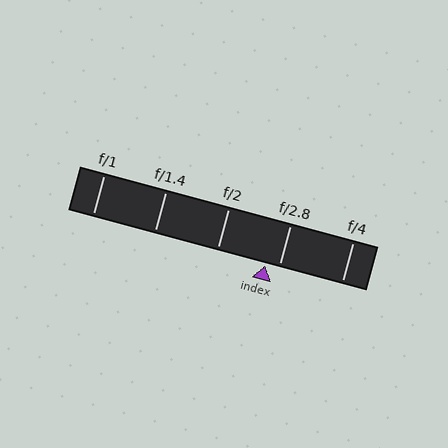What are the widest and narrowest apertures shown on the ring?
The widest aperture shown is f/1 and the narrowest is f/4.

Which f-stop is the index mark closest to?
The index mark is closest to f/2.8.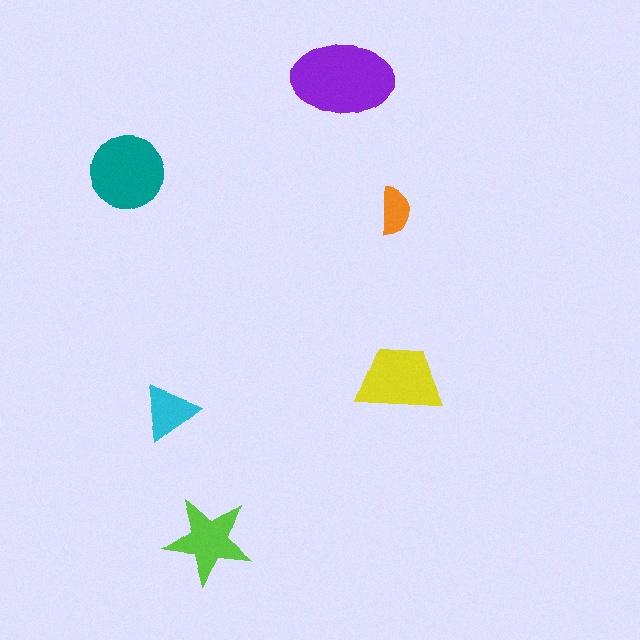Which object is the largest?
The purple ellipse.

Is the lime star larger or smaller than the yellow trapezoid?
Smaller.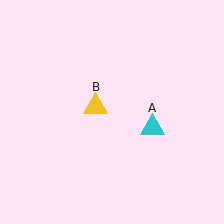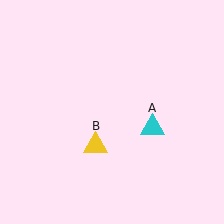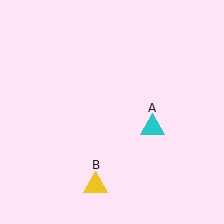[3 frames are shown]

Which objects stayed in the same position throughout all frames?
Cyan triangle (object A) remained stationary.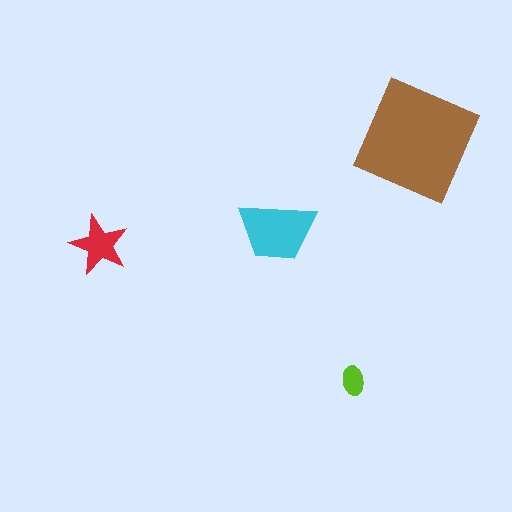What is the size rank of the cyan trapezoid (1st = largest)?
2nd.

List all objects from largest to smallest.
The brown square, the cyan trapezoid, the red star, the lime ellipse.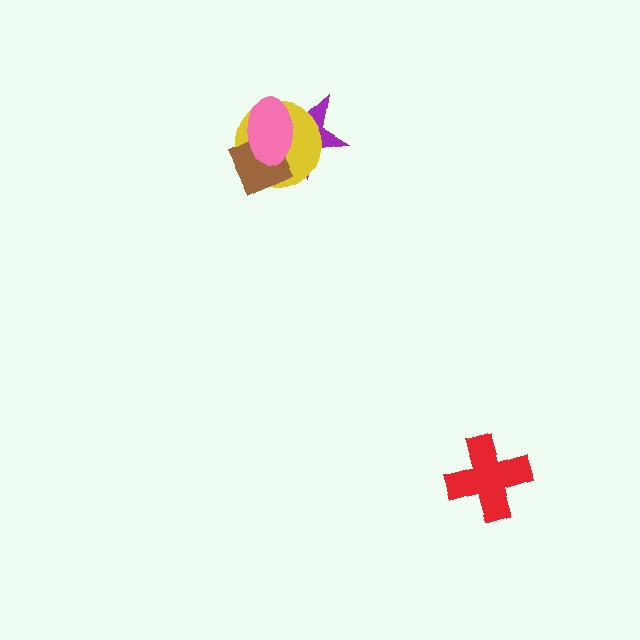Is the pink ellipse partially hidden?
No, no other shape covers it.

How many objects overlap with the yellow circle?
3 objects overlap with the yellow circle.